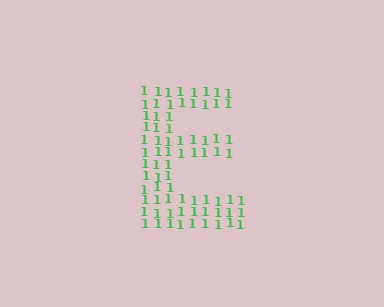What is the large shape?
The large shape is the letter E.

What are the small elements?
The small elements are digit 1's.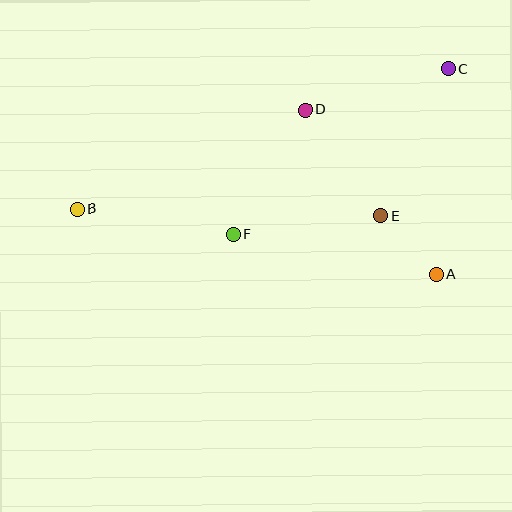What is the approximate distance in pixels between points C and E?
The distance between C and E is approximately 162 pixels.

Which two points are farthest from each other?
Points B and C are farthest from each other.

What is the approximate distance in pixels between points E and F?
The distance between E and F is approximately 149 pixels.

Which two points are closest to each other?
Points A and E are closest to each other.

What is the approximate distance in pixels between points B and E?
The distance between B and E is approximately 304 pixels.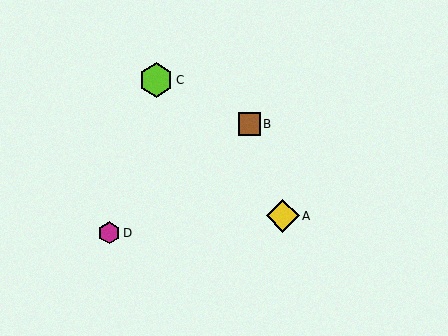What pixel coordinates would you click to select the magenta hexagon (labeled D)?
Click at (109, 233) to select the magenta hexagon D.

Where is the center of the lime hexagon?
The center of the lime hexagon is at (156, 80).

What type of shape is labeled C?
Shape C is a lime hexagon.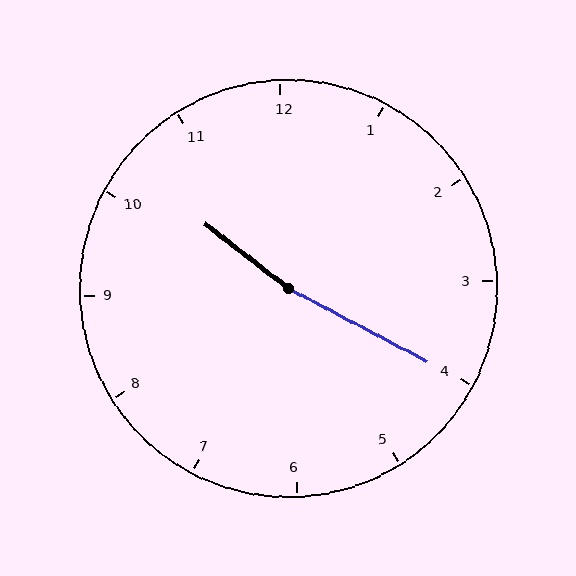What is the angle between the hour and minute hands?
Approximately 170 degrees.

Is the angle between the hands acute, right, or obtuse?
It is obtuse.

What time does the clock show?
10:20.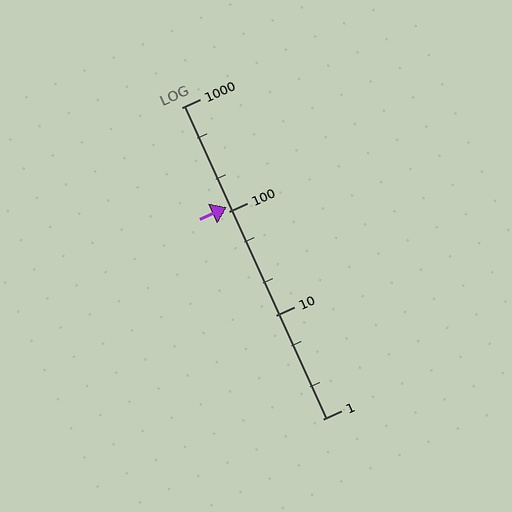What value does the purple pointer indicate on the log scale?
The pointer indicates approximately 110.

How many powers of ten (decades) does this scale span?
The scale spans 3 decades, from 1 to 1000.